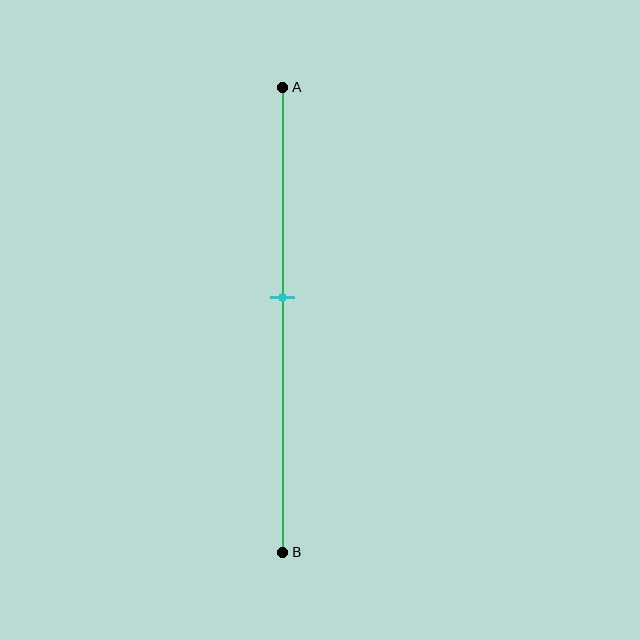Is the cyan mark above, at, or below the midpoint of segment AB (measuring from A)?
The cyan mark is above the midpoint of segment AB.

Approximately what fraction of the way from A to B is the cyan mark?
The cyan mark is approximately 45% of the way from A to B.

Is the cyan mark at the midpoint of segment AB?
No, the mark is at about 45% from A, not at the 50% midpoint.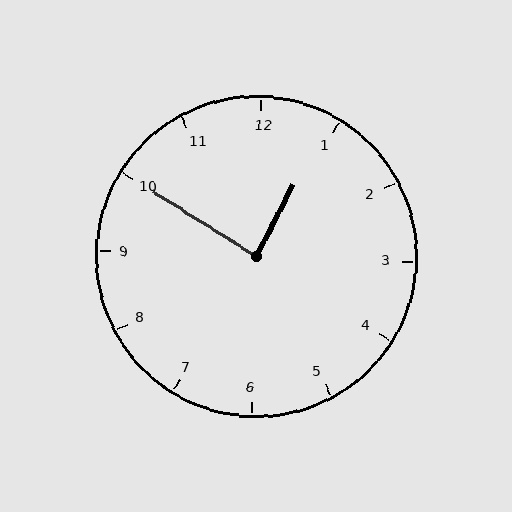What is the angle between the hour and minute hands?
Approximately 85 degrees.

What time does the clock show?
12:50.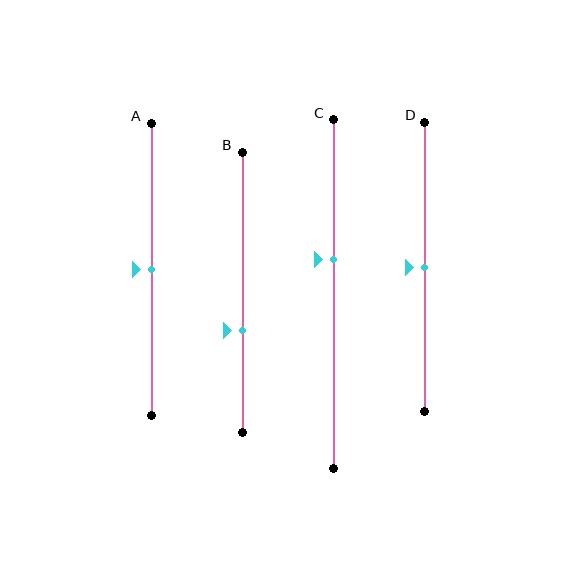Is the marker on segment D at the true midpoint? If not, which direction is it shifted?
Yes, the marker on segment D is at the true midpoint.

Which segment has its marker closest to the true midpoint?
Segment A has its marker closest to the true midpoint.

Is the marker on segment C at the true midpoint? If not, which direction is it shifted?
No, the marker on segment C is shifted upward by about 10% of the segment length.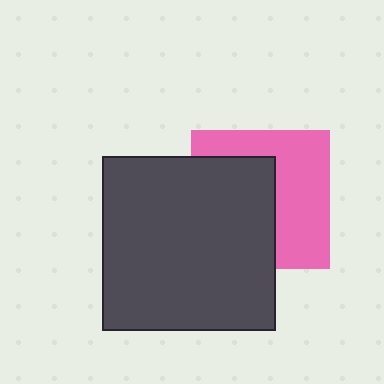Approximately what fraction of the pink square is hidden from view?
Roughly 50% of the pink square is hidden behind the dark gray square.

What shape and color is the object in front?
The object in front is a dark gray square.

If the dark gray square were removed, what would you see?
You would see the complete pink square.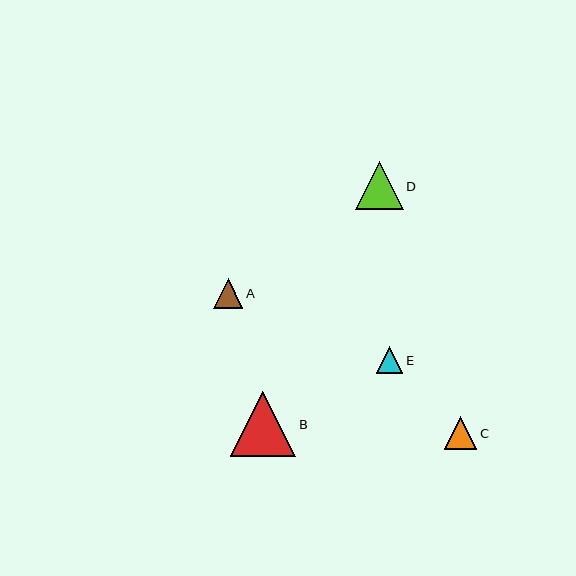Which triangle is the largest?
Triangle B is the largest with a size of approximately 65 pixels.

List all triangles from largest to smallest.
From largest to smallest: B, D, C, A, E.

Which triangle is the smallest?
Triangle E is the smallest with a size of approximately 27 pixels.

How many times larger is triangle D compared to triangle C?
Triangle D is approximately 1.5 times the size of triangle C.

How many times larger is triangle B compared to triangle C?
Triangle B is approximately 2.0 times the size of triangle C.